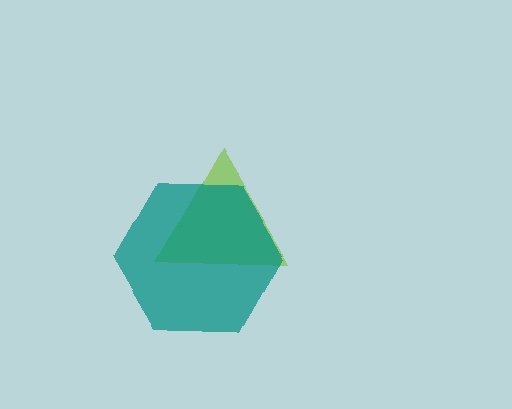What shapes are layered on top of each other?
The layered shapes are: a lime triangle, a teal hexagon.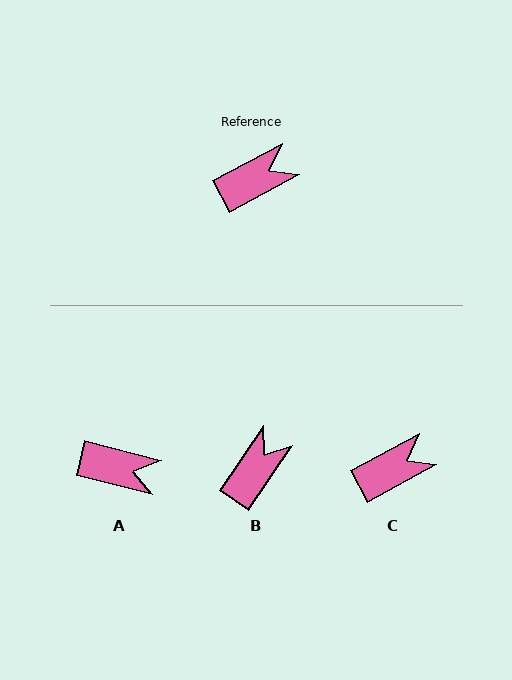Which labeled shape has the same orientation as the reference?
C.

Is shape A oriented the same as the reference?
No, it is off by about 43 degrees.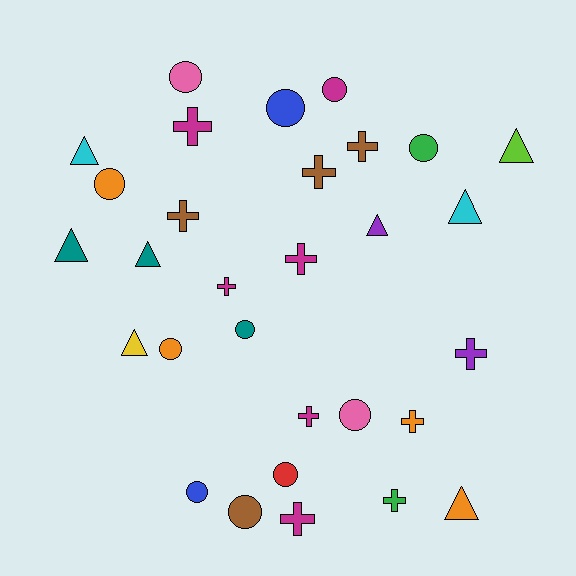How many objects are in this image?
There are 30 objects.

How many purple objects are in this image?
There are 2 purple objects.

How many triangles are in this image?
There are 8 triangles.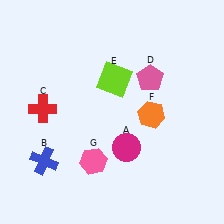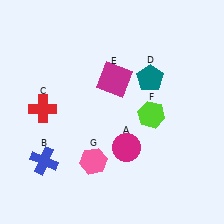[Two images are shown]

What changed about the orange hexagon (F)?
In Image 1, F is orange. In Image 2, it changed to lime.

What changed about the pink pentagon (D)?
In Image 1, D is pink. In Image 2, it changed to teal.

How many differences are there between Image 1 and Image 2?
There are 3 differences between the two images.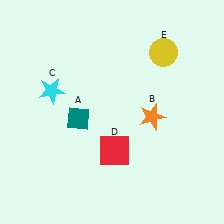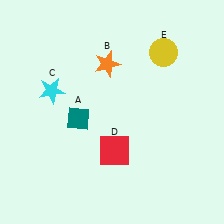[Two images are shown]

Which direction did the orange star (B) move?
The orange star (B) moved up.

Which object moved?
The orange star (B) moved up.